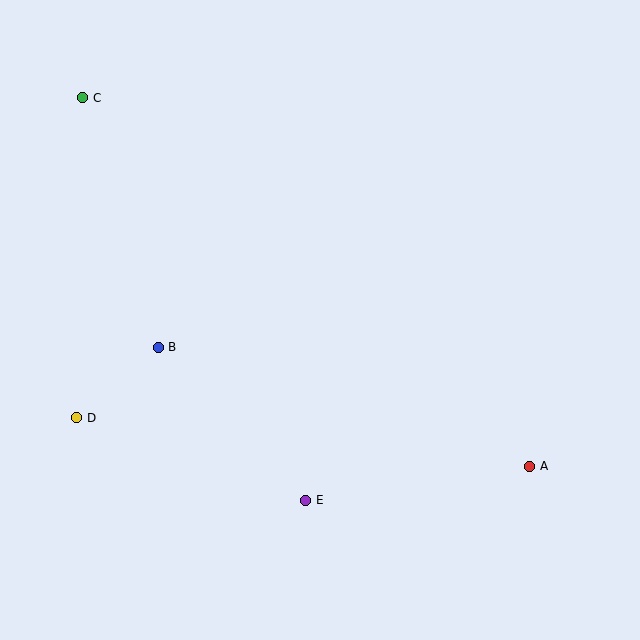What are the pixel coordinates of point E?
Point E is at (306, 500).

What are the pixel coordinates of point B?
Point B is at (158, 347).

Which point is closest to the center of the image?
Point B at (158, 347) is closest to the center.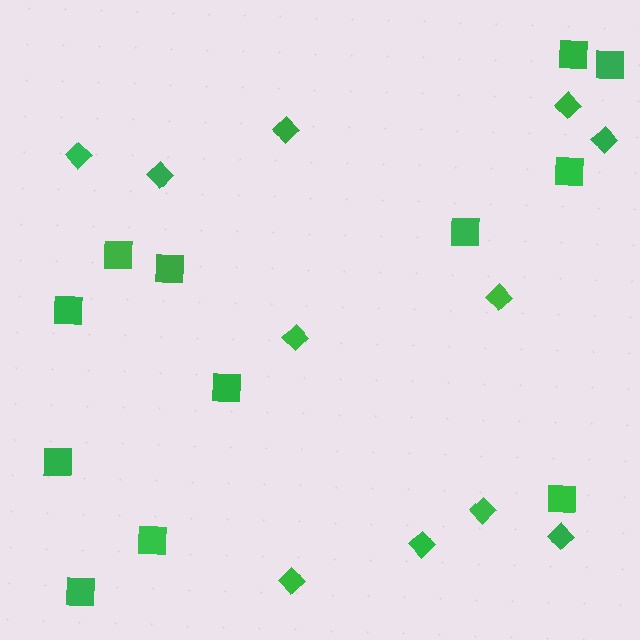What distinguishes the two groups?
There are 2 groups: one group of diamonds (11) and one group of squares (12).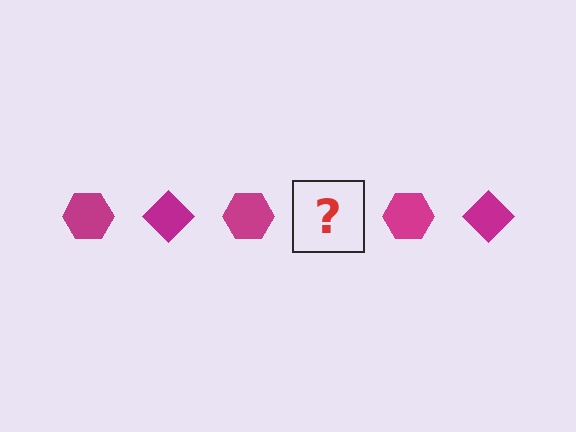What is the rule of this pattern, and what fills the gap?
The rule is that the pattern cycles through hexagon, diamond shapes in magenta. The gap should be filled with a magenta diamond.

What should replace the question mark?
The question mark should be replaced with a magenta diamond.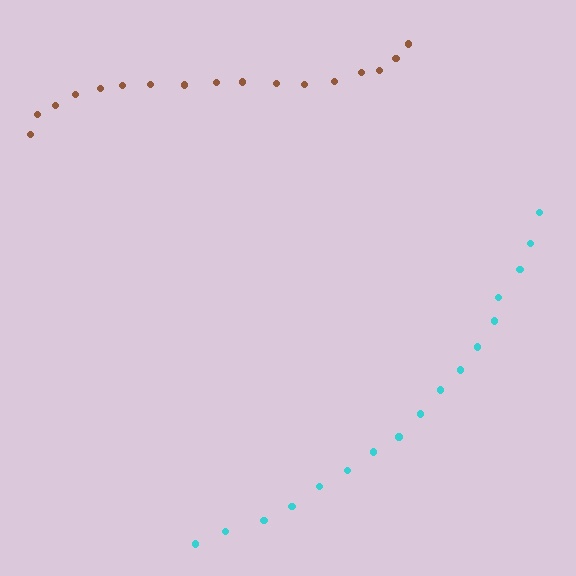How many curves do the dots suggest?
There are 2 distinct paths.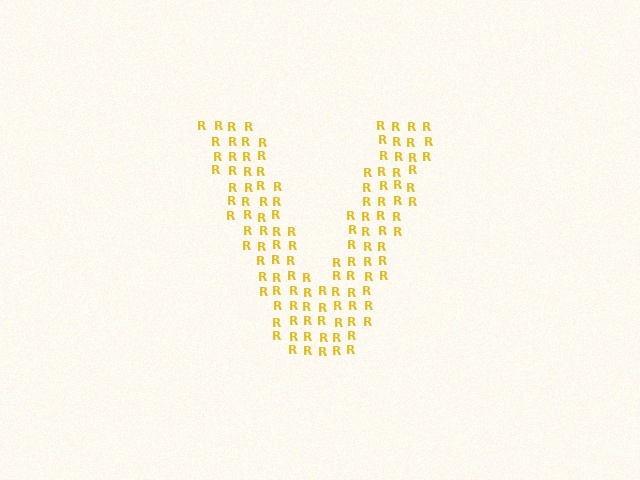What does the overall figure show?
The overall figure shows the letter V.